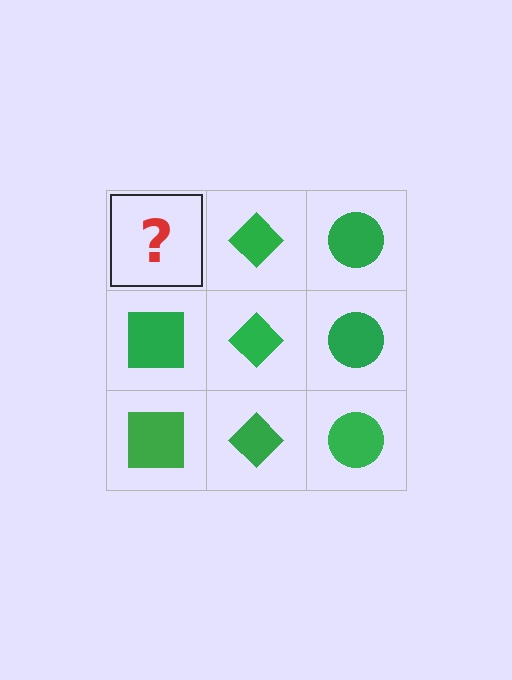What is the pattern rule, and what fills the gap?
The rule is that each column has a consistent shape. The gap should be filled with a green square.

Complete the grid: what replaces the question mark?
The question mark should be replaced with a green square.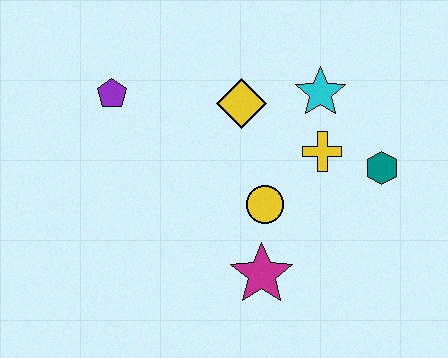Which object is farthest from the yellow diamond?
The magenta star is farthest from the yellow diamond.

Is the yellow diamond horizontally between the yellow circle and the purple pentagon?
Yes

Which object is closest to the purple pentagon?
The yellow diamond is closest to the purple pentagon.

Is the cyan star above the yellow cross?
Yes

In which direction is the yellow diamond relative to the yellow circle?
The yellow diamond is above the yellow circle.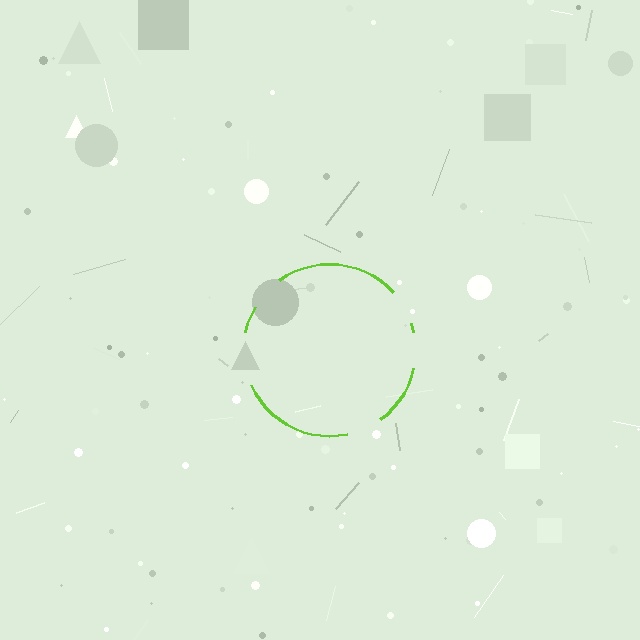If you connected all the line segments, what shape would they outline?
They would outline a circle.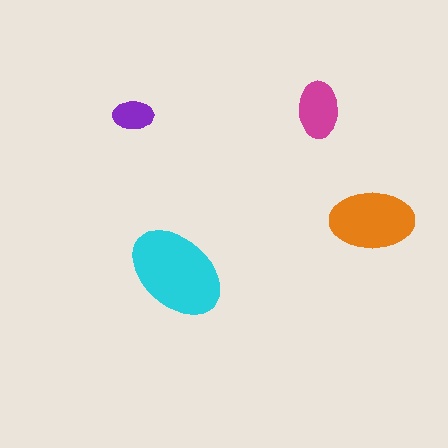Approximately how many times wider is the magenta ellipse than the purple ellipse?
About 1.5 times wider.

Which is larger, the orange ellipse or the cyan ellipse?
The cyan one.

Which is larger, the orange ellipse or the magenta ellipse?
The orange one.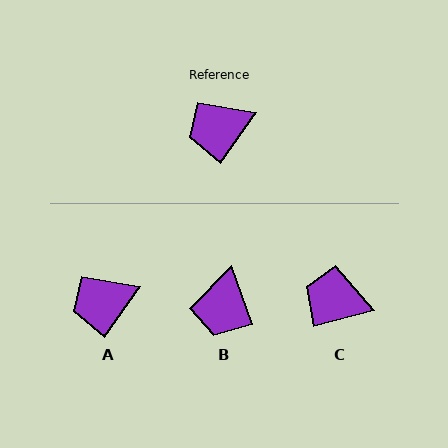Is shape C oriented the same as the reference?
No, it is off by about 40 degrees.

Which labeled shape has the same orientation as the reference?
A.